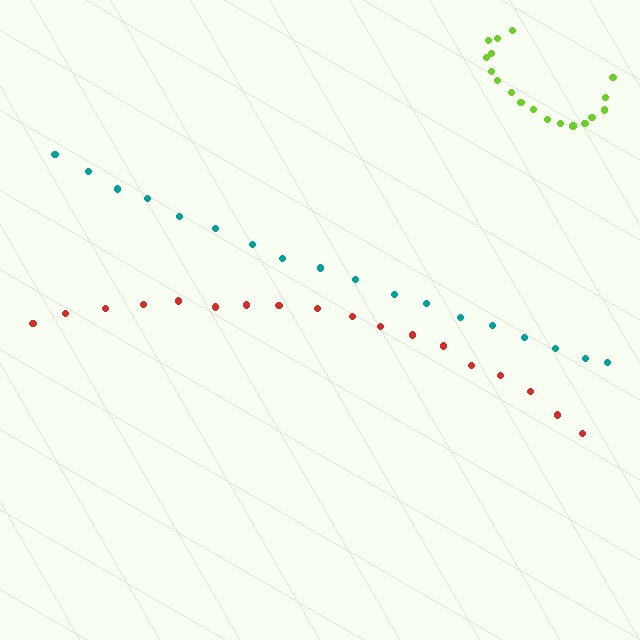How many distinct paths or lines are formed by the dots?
There are 3 distinct paths.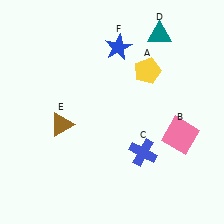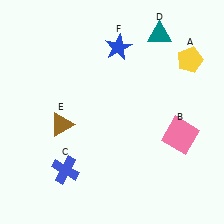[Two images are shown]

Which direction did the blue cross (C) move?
The blue cross (C) moved left.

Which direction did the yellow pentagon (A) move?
The yellow pentagon (A) moved right.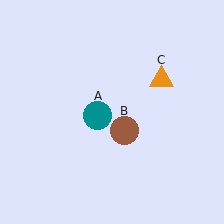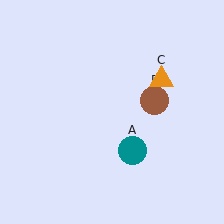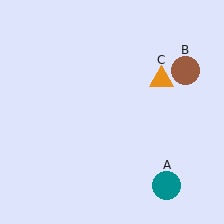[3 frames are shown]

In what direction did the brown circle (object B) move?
The brown circle (object B) moved up and to the right.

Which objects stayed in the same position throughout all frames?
Orange triangle (object C) remained stationary.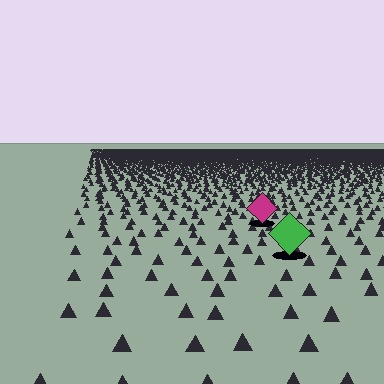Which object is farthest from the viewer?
The magenta diamond is farthest from the viewer. It appears smaller and the ground texture around it is denser.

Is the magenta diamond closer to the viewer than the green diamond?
No. The green diamond is closer — you can tell from the texture gradient: the ground texture is coarser near it.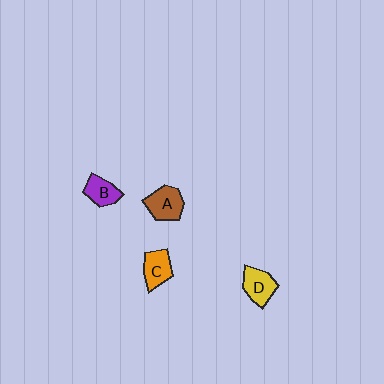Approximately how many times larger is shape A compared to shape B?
Approximately 1.3 times.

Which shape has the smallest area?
Shape B (purple).